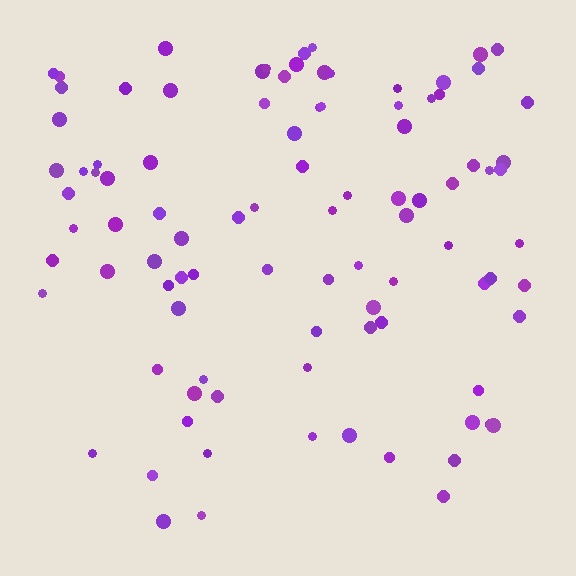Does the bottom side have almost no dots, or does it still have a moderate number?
Still a moderate number, just noticeably fewer than the top.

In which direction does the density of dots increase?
From bottom to top, with the top side densest.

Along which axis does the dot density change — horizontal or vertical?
Vertical.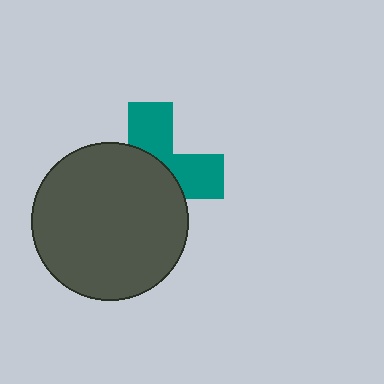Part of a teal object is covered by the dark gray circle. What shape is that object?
It is a cross.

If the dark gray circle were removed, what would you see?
You would see the complete teal cross.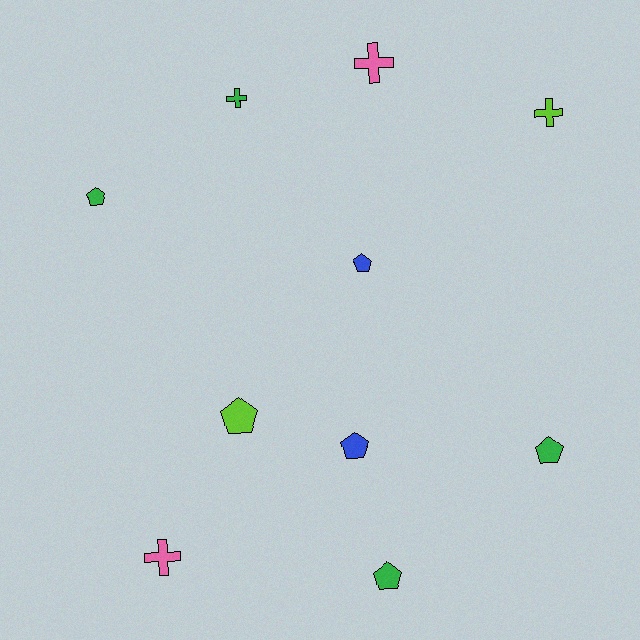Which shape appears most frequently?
Pentagon, with 6 objects.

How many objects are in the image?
There are 10 objects.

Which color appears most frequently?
Green, with 4 objects.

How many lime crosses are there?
There is 1 lime cross.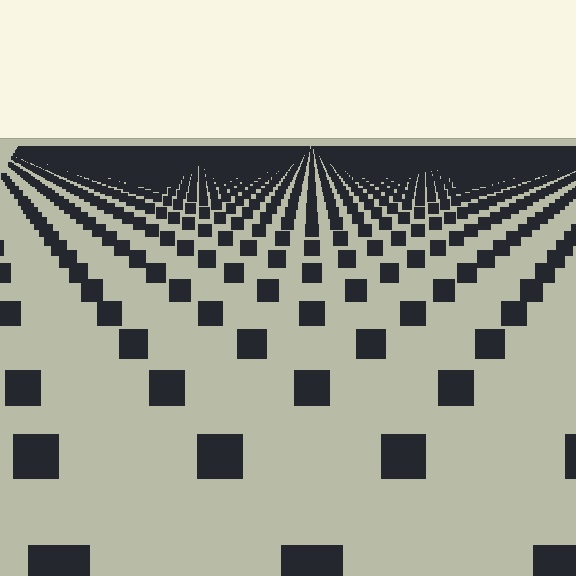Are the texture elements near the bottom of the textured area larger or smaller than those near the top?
Larger. Near the bottom, elements are closer to the viewer and appear at a bigger on-screen size.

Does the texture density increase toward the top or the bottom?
Density increases toward the top.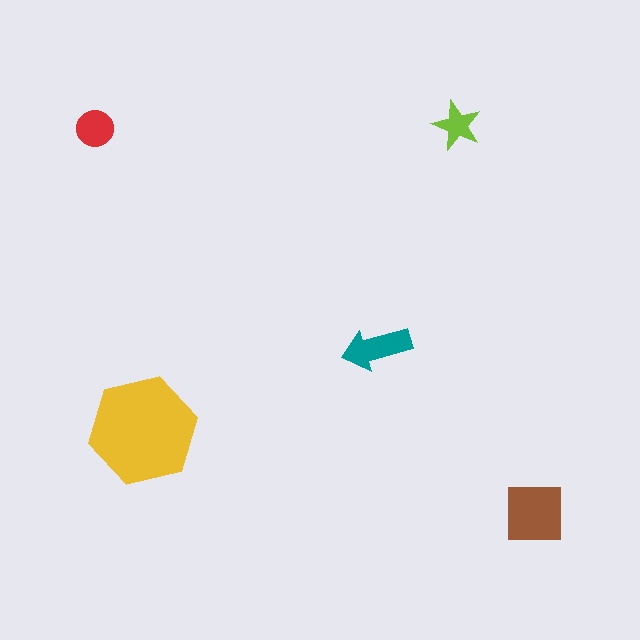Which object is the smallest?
The lime star.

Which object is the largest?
The yellow hexagon.